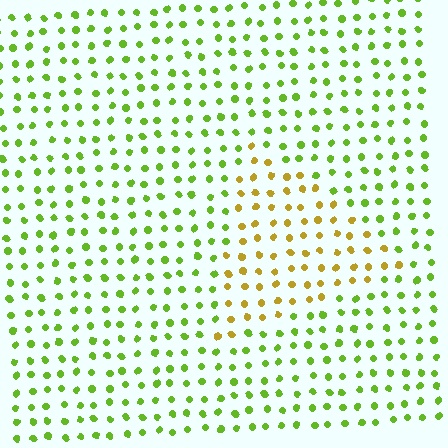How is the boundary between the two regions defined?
The boundary is defined purely by a slight shift in hue (about 46 degrees). Spacing, size, and orientation are identical on both sides.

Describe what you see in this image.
The image is filled with small lime elements in a uniform arrangement. A triangle-shaped region is visible where the elements are tinted to a slightly different hue, forming a subtle color boundary.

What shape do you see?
I see a triangle.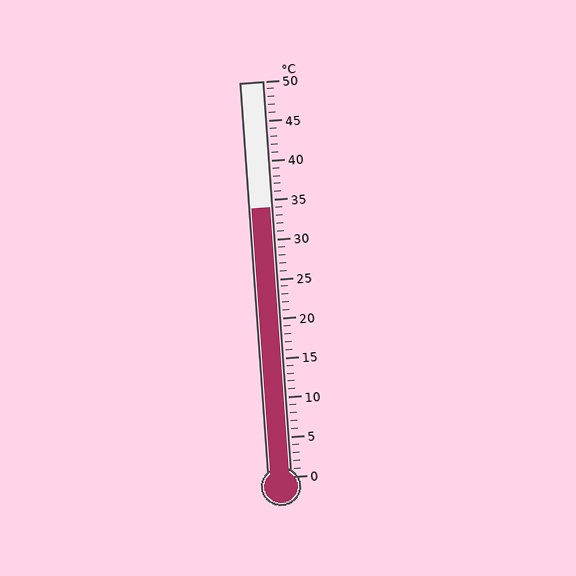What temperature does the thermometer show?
The thermometer shows approximately 34°C.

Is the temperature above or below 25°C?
The temperature is above 25°C.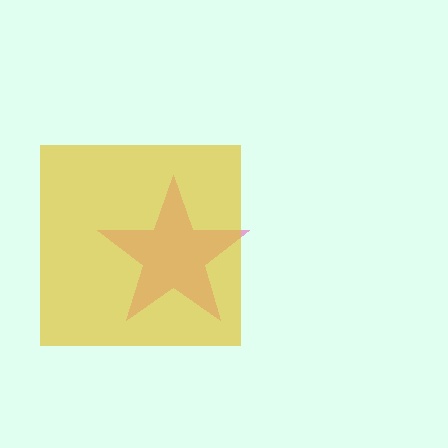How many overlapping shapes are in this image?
There are 2 overlapping shapes in the image.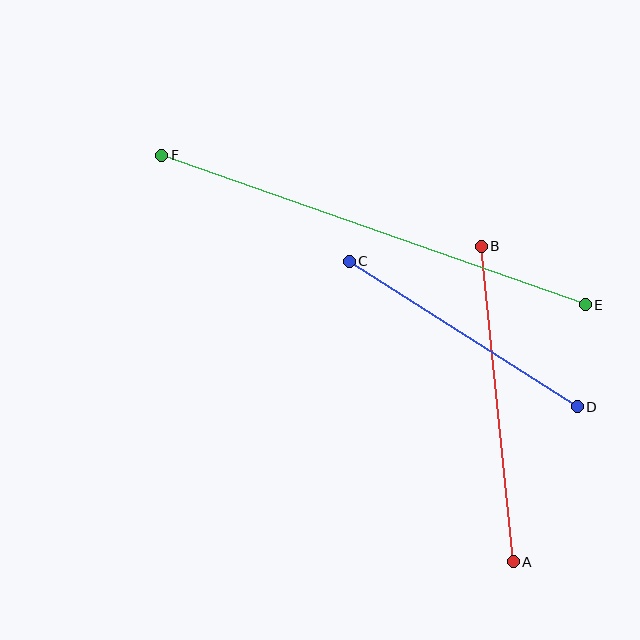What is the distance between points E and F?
The distance is approximately 449 pixels.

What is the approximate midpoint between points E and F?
The midpoint is at approximately (374, 230) pixels.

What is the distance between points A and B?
The distance is approximately 317 pixels.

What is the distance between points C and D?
The distance is approximately 270 pixels.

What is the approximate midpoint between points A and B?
The midpoint is at approximately (497, 404) pixels.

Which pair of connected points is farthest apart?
Points E and F are farthest apart.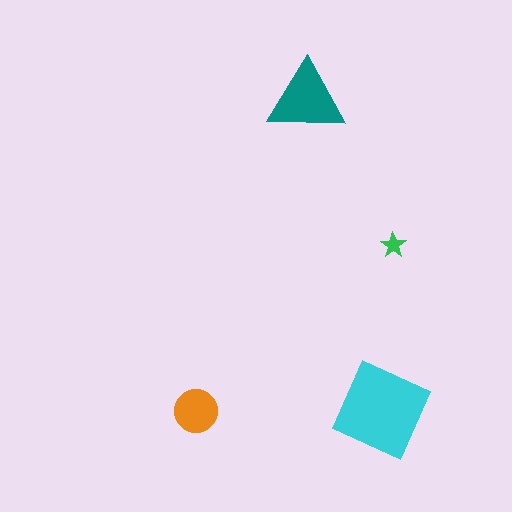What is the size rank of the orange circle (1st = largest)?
3rd.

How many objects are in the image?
There are 4 objects in the image.